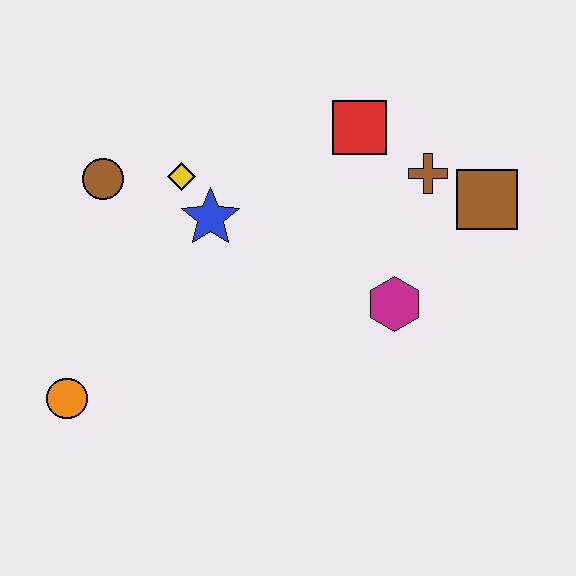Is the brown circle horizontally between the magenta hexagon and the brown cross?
No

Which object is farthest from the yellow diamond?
The brown square is farthest from the yellow diamond.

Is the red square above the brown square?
Yes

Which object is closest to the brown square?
The brown cross is closest to the brown square.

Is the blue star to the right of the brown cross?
No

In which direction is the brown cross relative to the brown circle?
The brown cross is to the right of the brown circle.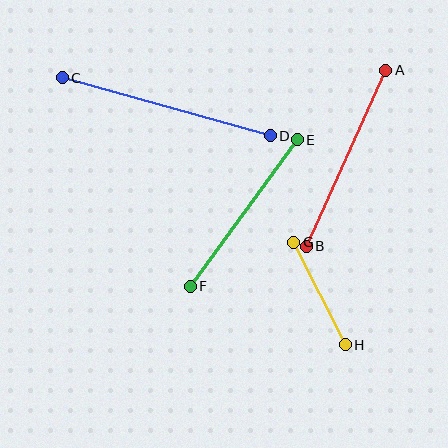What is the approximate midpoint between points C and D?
The midpoint is at approximately (166, 107) pixels.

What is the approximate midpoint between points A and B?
The midpoint is at approximately (346, 158) pixels.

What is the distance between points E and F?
The distance is approximately 181 pixels.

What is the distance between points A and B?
The distance is approximately 193 pixels.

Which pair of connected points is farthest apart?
Points C and D are farthest apart.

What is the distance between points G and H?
The distance is approximately 115 pixels.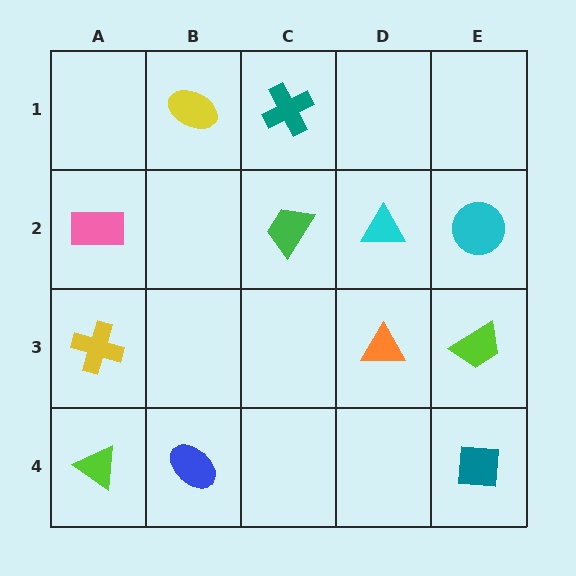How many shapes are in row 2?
4 shapes.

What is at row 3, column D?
An orange triangle.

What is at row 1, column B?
A yellow ellipse.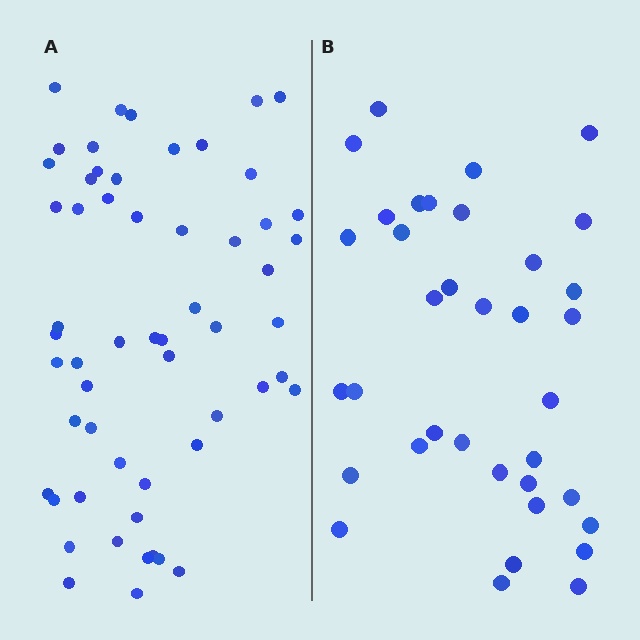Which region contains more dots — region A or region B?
Region A (the left region) has more dots.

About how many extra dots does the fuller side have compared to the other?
Region A has approximately 20 more dots than region B.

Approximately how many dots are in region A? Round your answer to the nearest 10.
About 60 dots. (The exact count is 57, which rounds to 60.)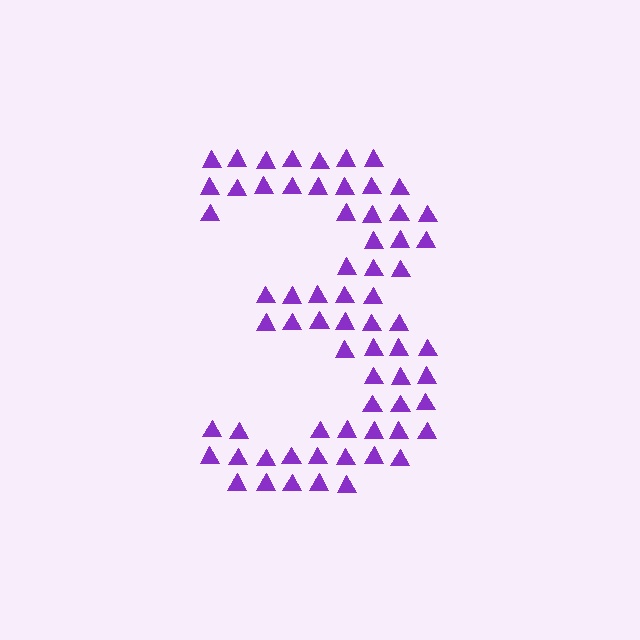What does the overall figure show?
The overall figure shows the digit 3.